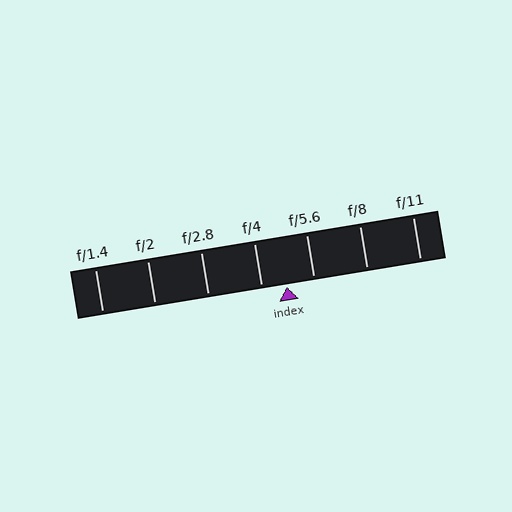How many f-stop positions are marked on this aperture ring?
There are 7 f-stop positions marked.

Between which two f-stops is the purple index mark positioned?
The index mark is between f/4 and f/5.6.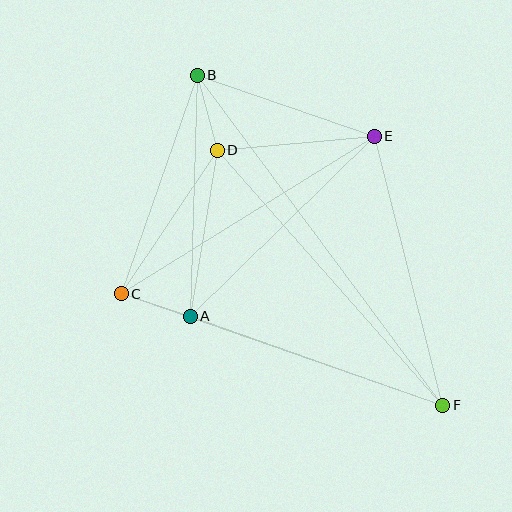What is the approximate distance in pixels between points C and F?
The distance between C and F is approximately 341 pixels.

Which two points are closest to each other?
Points A and C are closest to each other.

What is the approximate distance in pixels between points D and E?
The distance between D and E is approximately 158 pixels.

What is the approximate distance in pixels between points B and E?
The distance between B and E is approximately 188 pixels.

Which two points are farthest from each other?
Points B and F are farthest from each other.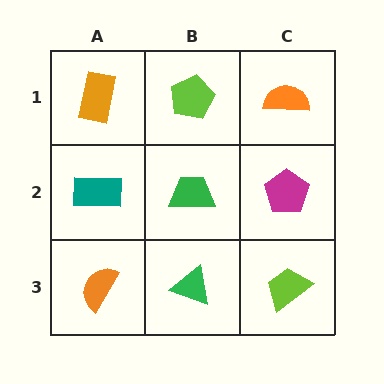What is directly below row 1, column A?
A teal rectangle.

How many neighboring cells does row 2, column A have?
3.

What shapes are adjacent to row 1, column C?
A magenta pentagon (row 2, column C), a lime pentagon (row 1, column B).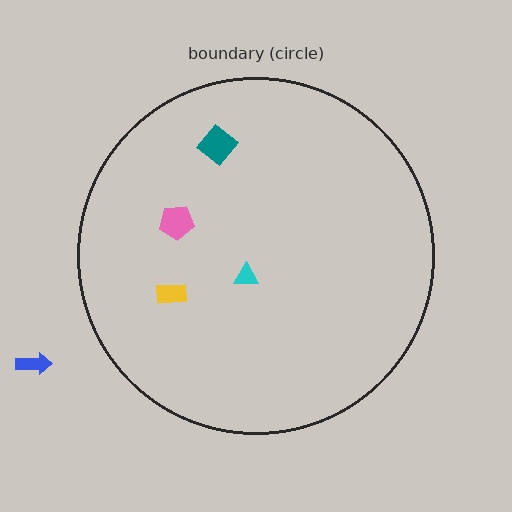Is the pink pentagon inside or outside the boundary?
Inside.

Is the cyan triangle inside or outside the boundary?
Inside.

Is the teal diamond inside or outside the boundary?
Inside.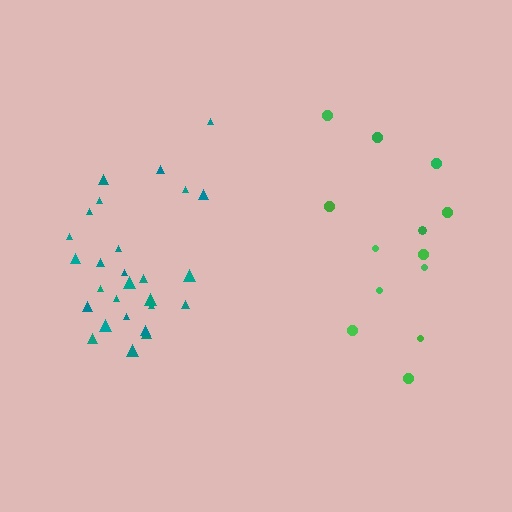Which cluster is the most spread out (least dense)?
Green.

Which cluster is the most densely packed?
Teal.